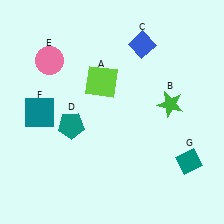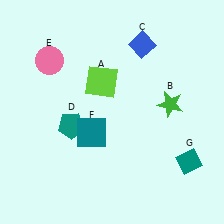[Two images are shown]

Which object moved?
The teal square (F) moved right.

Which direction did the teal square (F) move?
The teal square (F) moved right.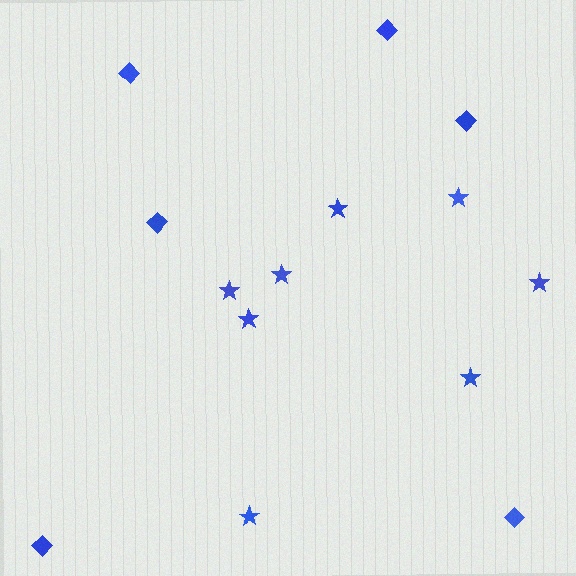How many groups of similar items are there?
There are 2 groups: one group of stars (8) and one group of diamonds (6).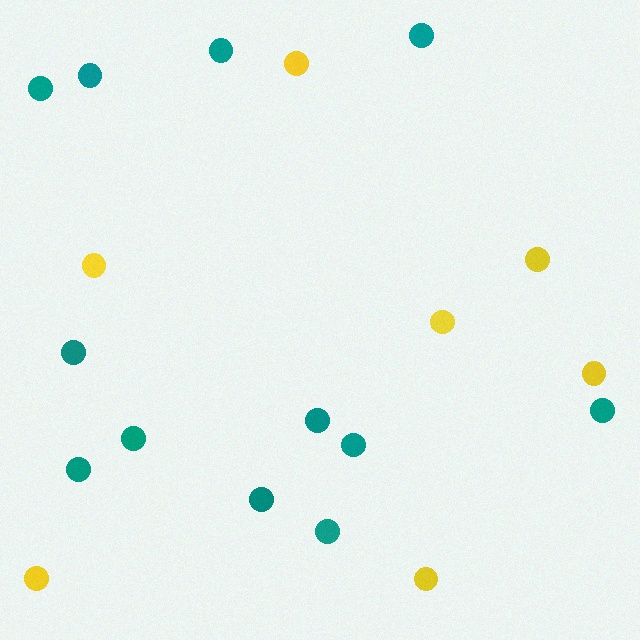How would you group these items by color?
There are 2 groups: one group of yellow circles (7) and one group of teal circles (12).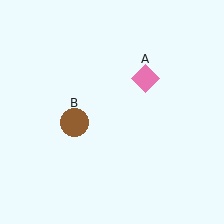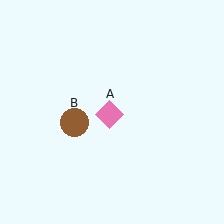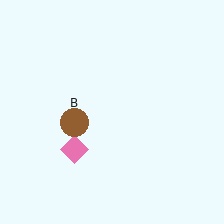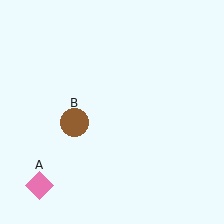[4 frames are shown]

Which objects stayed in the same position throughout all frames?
Brown circle (object B) remained stationary.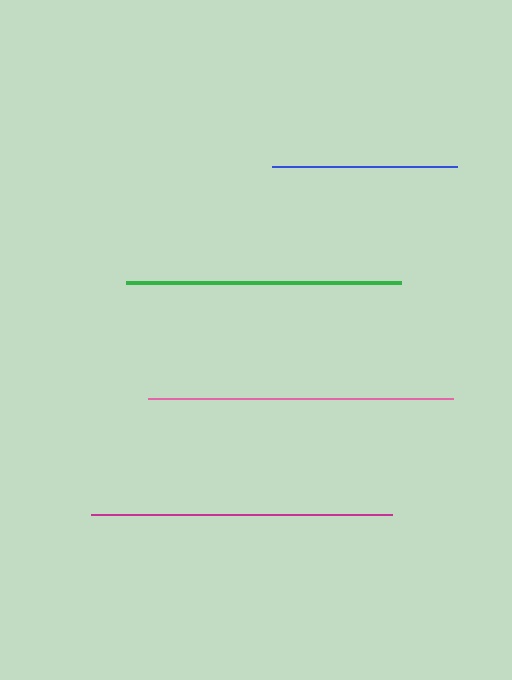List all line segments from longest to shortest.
From longest to shortest: pink, magenta, green, blue.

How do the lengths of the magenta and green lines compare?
The magenta and green lines are approximately the same length.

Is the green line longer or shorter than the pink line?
The pink line is longer than the green line.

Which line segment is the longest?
The pink line is the longest at approximately 306 pixels.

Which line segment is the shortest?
The blue line is the shortest at approximately 185 pixels.